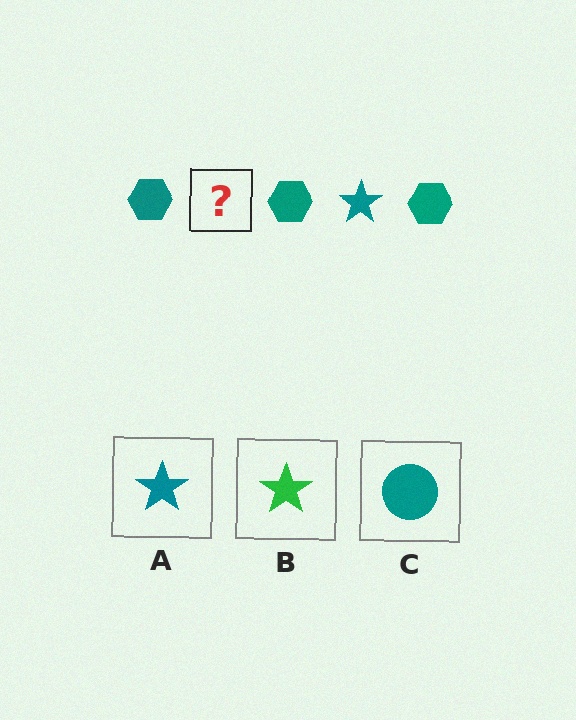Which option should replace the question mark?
Option A.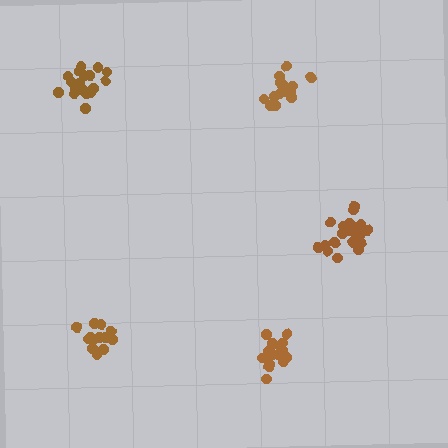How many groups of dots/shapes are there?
There are 5 groups.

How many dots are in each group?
Group 1: 15 dots, Group 2: 17 dots, Group 3: 20 dots, Group 4: 15 dots, Group 5: 21 dots (88 total).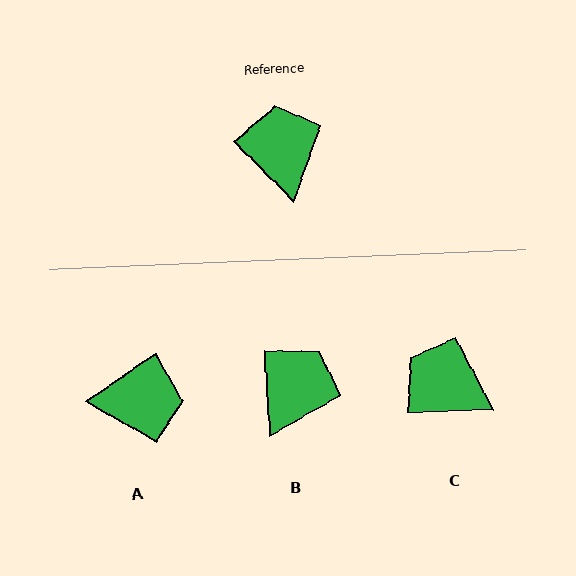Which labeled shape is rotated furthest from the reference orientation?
A, about 100 degrees away.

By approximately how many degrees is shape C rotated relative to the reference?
Approximately 46 degrees counter-clockwise.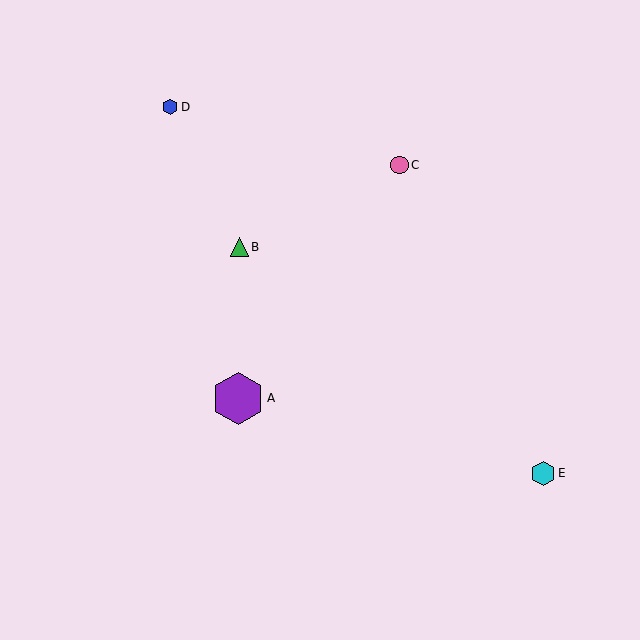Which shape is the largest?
The purple hexagon (labeled A) is the largest.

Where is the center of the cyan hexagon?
The center of the cyan hexagon is at (543, 473).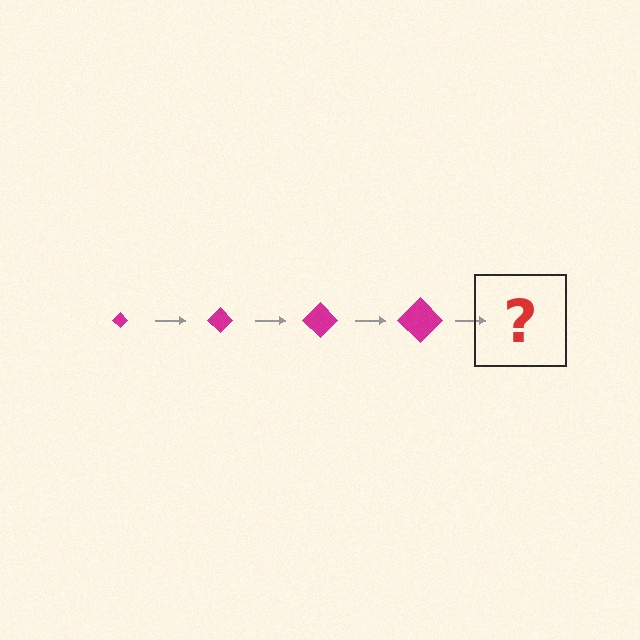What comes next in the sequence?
The next element should be a magenta diamond, larger than the previous one.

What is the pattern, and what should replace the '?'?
The pattern is that the diamond gets progressively larger each step. The '?' should be a magenta diamond, larger than the previous one.